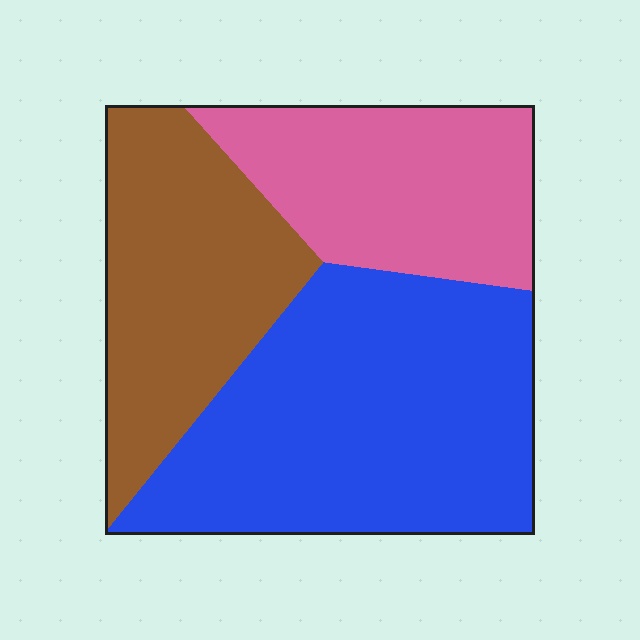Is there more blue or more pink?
Blue.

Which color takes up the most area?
Blue, at roughly 45%.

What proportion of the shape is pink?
Pink takes up about one quarter (1/4) of the shape.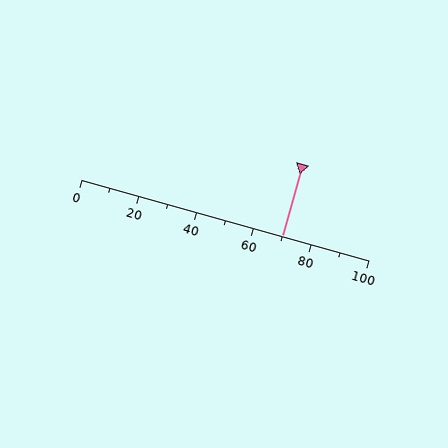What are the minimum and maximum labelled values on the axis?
The axis runs from 0 to 100.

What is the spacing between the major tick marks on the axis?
The major ticks are spaced 20 apart.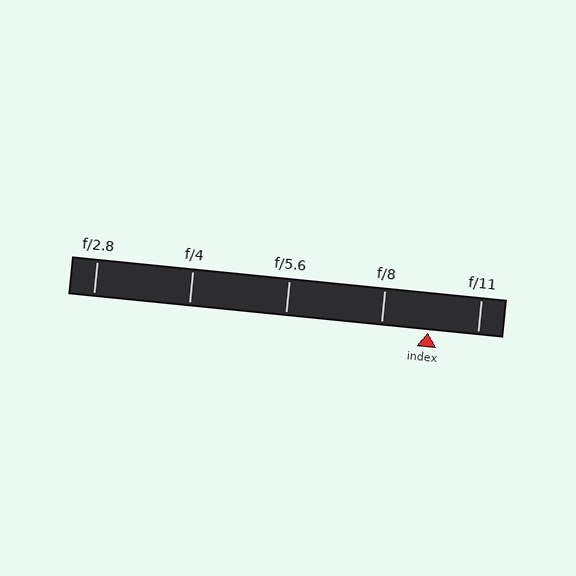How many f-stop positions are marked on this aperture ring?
There are 5 f-stop positions marked.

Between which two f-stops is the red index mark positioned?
The index mark is between f/8 and f/11.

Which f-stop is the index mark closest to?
The index mark is closest to f/8.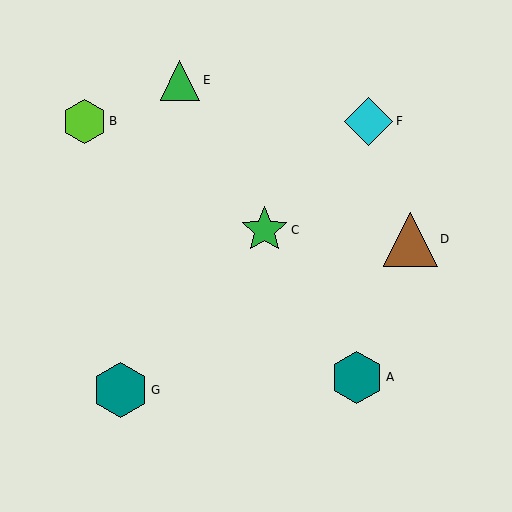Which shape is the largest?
The teal hexagon (labeled G) is the largest.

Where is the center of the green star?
The center of the green star is at (265, 230).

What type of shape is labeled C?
Shape C is a green star.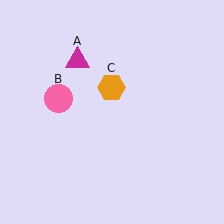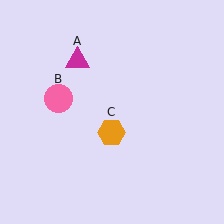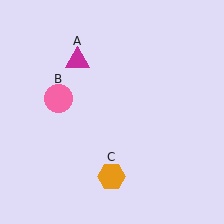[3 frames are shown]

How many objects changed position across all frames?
1 object changed position: orange hexagon (object C).